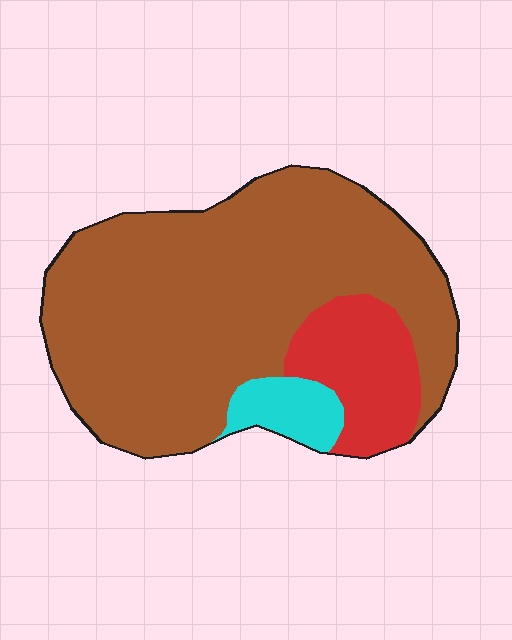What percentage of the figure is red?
Red takes up about one sixth (1/6) of the figure.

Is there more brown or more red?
Brown.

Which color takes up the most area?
Brown, at roughly 75%.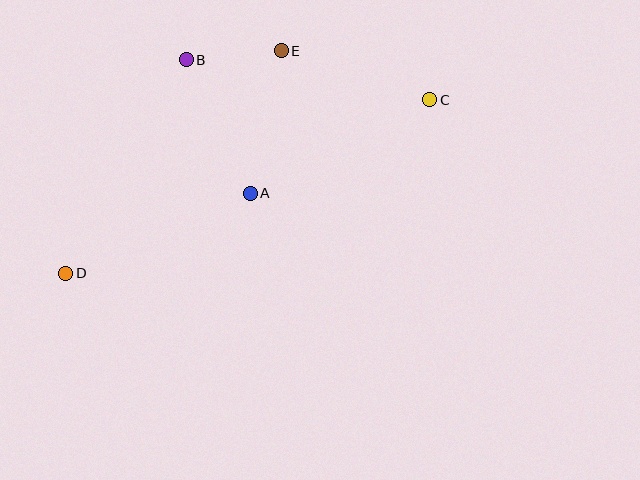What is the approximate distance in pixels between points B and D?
The distance between B and D is approximately 245 pixels.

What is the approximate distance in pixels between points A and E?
The distance between A and E is approximately 146 pixels.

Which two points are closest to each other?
Points B and E are closest to each other.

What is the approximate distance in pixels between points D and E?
The distance between D and E is approximately 310 pixels.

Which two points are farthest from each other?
Points C and D are farthest from each other.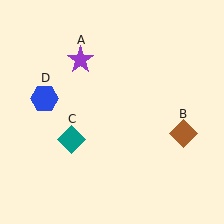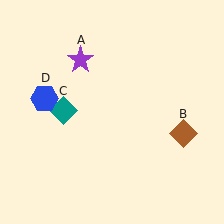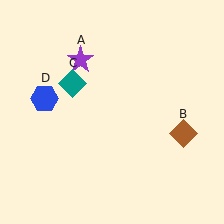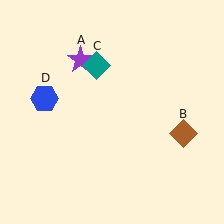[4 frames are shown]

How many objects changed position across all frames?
1 object changed position: teal diamond (object C).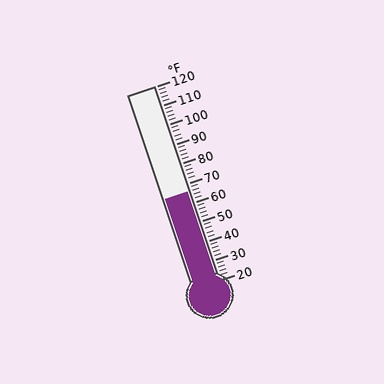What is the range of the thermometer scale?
The thermometer scale ranges from 20°F to 120°F.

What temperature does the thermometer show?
The thermometer shows approximately 66°F.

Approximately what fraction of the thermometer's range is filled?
The thermometer is filled to approximately 45% of its range.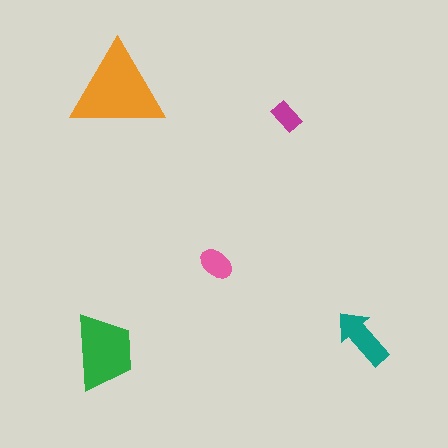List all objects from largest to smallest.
The orange triangle, the green trapezoid, the teal arrow, the pink ellipse, the magenta rectangle.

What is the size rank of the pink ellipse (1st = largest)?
4th.